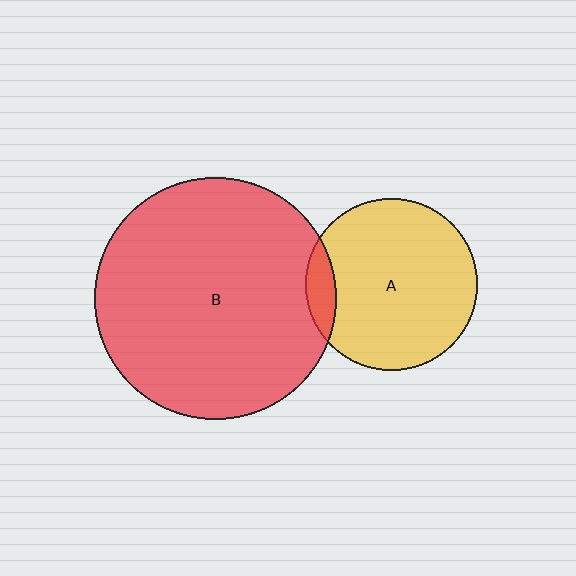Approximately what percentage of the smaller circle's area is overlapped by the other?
Approximately 10%.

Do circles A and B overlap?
Yes.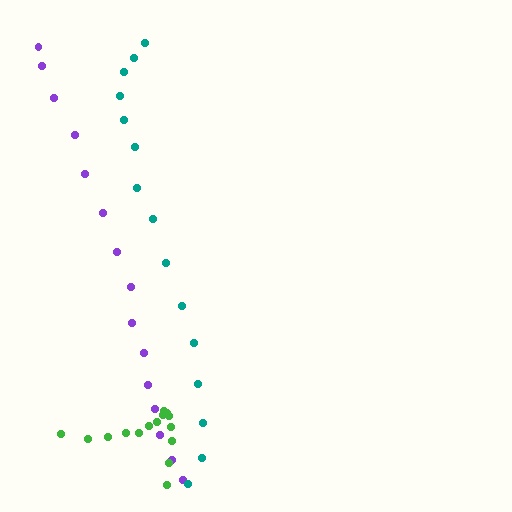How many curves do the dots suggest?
There are 3 distinct paths.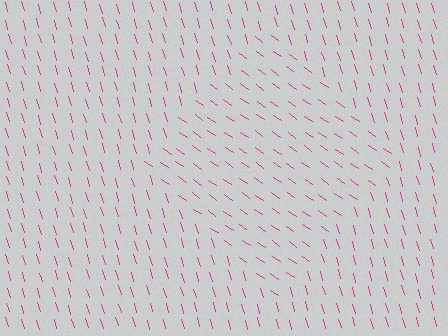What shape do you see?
I see a diamond.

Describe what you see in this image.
The image is filled with small magenta line segments. A diamond region in the image has lines oriented differently from the surrounding lines, creating a visible texture boundary.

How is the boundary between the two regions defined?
The boundary is defined purely by a change in line orientation (approximately 39 degrees difference). All lines are the same color and thickness.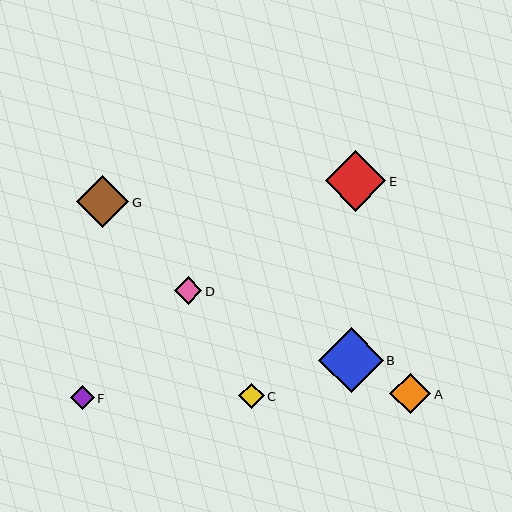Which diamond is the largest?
Diamond B is the largest with a size of approximately 65 pixels.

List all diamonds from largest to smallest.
From largest to smallest: B, E, G, A, D, C, F.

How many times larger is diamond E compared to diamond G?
Diamond E is approximately 1.2 times the size of diamond G.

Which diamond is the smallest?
Diamond F is the smallest with a size of approximately 24 pixels.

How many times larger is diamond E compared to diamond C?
Diamond E is approximately 2.4 times the size of diamond C.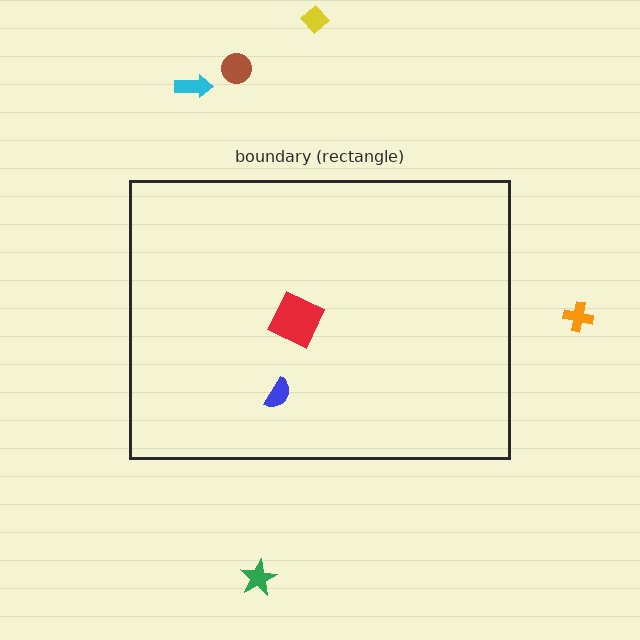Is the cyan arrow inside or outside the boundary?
Outside.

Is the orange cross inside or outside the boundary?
Outside.